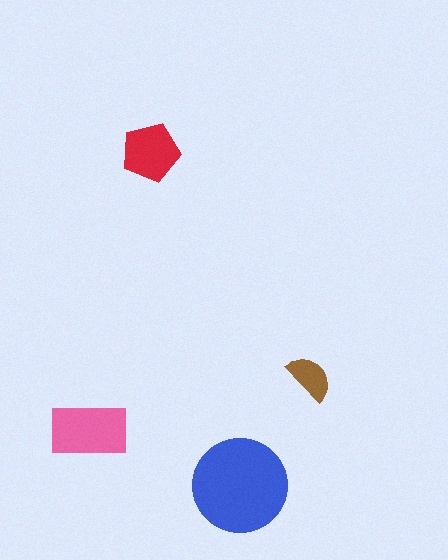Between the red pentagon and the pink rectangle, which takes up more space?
The pink rectangle.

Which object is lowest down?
The blue circle is bottommost.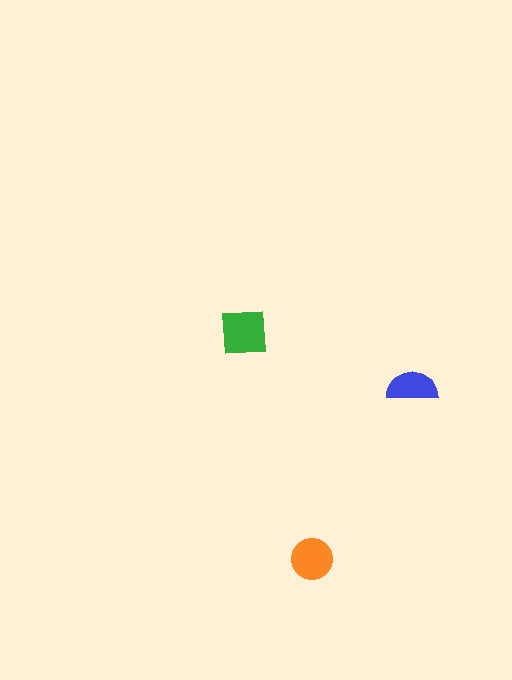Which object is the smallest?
The blue semicircle.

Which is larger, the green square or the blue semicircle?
The green square.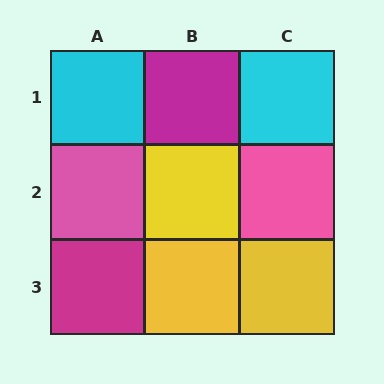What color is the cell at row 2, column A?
Pink.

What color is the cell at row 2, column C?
Pink.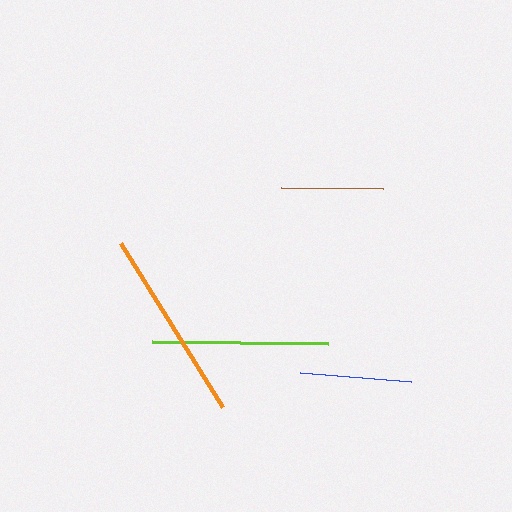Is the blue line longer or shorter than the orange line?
The orange line is longer than the blue line.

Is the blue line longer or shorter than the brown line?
The blue line is longer than the brown line.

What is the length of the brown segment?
The brown segment is approximately 101 pixels long.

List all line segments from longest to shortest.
From longest to shortest: orange, lime, blue, brown.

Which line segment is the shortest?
The brown line is the shortest at approximately 101 pixels.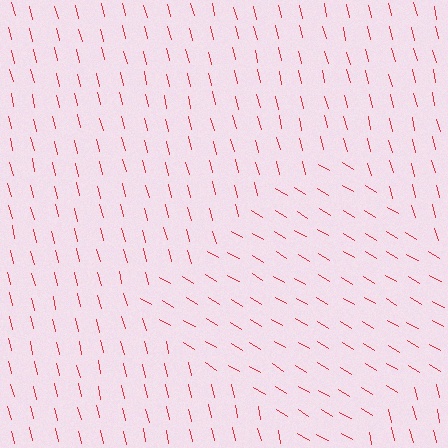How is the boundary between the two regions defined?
The boundary is defined purely by a change in line orientation (approximately 45 degrees difference). All lines are the same color and thickness.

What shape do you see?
I see a diamond.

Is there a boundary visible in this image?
Yes, there is a texture boundary formed by a change in line orientation.